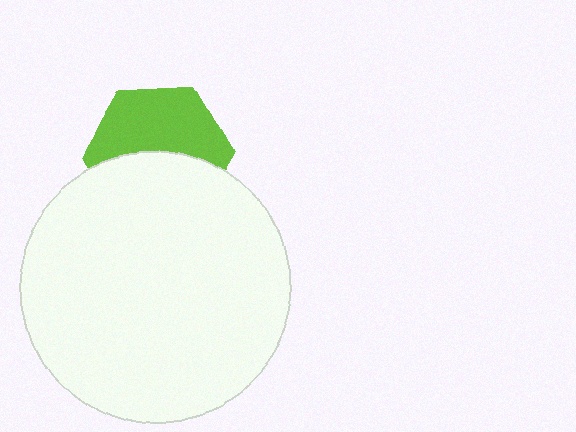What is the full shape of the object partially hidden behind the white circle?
The partially hidden object is a lime hexagon.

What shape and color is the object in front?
The object in front is a white circle.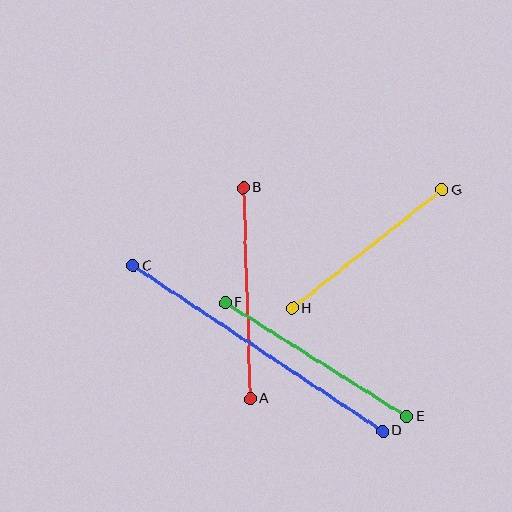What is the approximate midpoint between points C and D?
The midpoint is at approximately (258, 348) pixels.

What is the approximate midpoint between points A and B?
The midpoint is at approximately (247, 293) pixels.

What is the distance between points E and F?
The distance is approximately 215 pixels.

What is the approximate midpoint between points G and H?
The midpoint is at approximately (367, 249) pixels.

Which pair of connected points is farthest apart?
Points C and D are farthest apart.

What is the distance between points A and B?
The distance is approximately 211 pixels.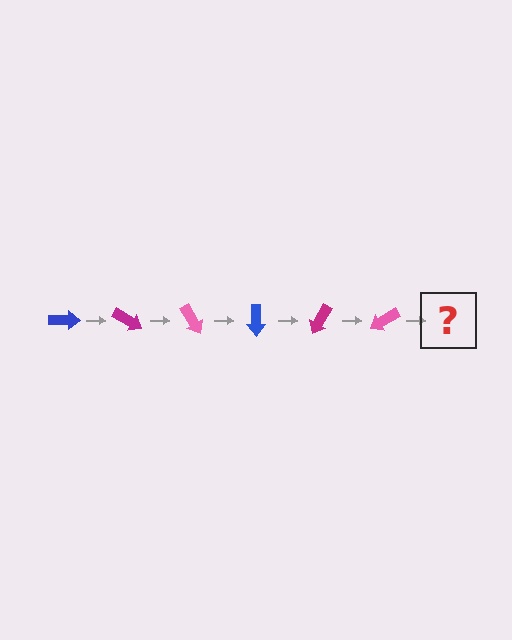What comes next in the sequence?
The next element should be a blue arrow, rotated 180 degrees from the start.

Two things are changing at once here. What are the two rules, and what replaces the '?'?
The two rules are that it rotates 30 degrees each step and the color cycles through blue, magenta, and pink. The '?' should be a blue arrow, rotated 180 degrees from the start.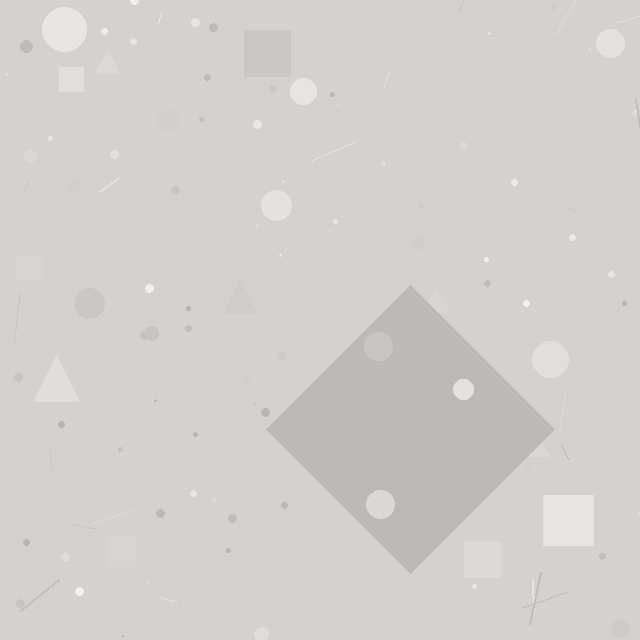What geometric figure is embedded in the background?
A diamond is embedded in the background.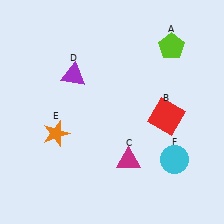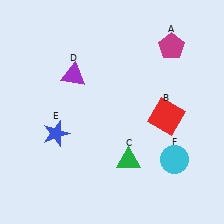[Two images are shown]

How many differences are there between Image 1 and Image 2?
There are 3 differences between the two images.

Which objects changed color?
A changed from lime to magenta. C changed from magenta to green. E changed from orange to blue.